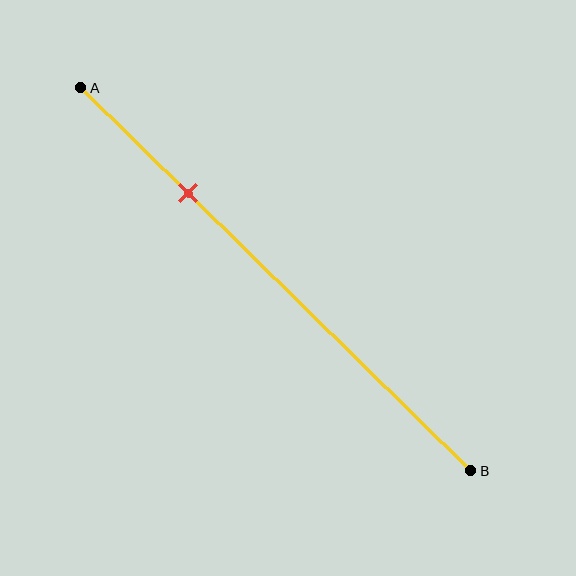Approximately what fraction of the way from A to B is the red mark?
The red mark is approximately 30% of the way from A to B.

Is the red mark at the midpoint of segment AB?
No, the mark is at about 30% from A, not at the 50% midpoint.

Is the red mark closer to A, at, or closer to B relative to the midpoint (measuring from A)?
The red mark is closer to point A than the midpoint of segment AB.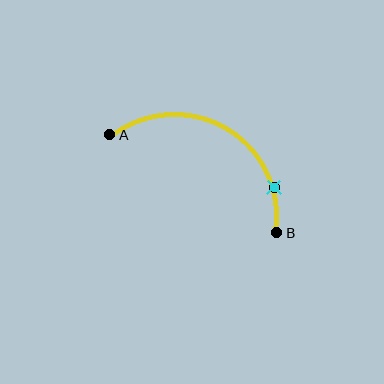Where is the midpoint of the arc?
The arc midpoint is the point on the curve farthest from the straight line joining A and B. It sits above that line.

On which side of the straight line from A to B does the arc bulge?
The arc bulges above the straight line connecting A and B.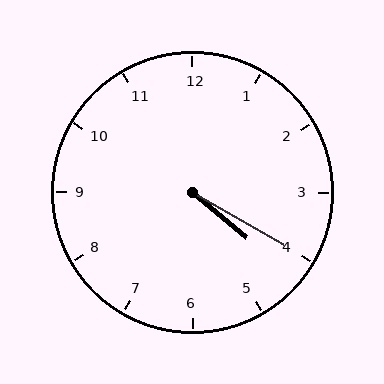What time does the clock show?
4:20.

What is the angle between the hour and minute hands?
Approximately 10 degrees.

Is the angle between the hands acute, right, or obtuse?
It is acute.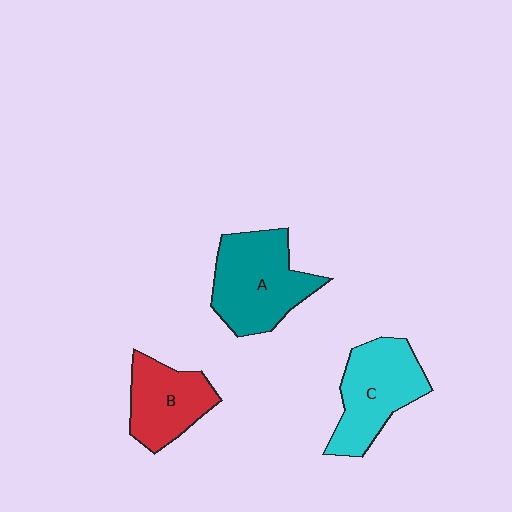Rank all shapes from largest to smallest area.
From largest to smallest: A (teal), C (cyan), B (red).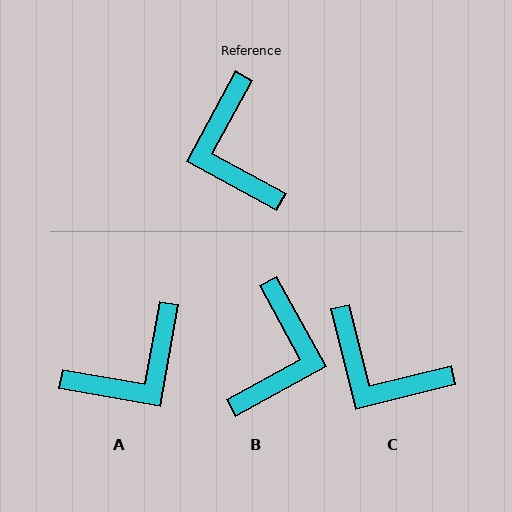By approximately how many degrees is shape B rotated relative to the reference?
Approximately 147 degrees counter-clockwise.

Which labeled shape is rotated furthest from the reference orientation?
B, about 147 degrees away.